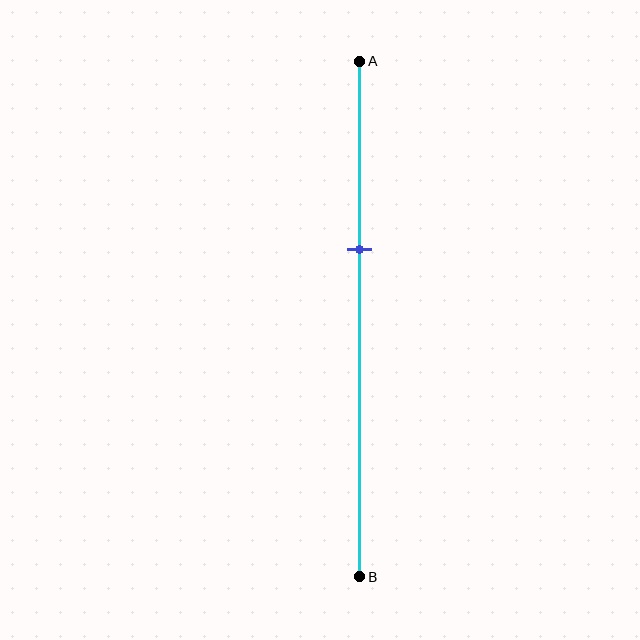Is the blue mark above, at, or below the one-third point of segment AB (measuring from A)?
The blue mark is below the one-third point of segment AB.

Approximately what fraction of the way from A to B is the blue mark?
The blue mark is approximately 35% of the way from A to B.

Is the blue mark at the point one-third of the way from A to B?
No, the mark is at about 35% from A, not at the 33% one-third point.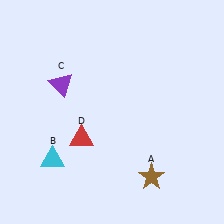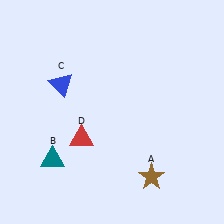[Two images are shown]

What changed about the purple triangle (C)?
In Image 1, C is purple. In Image 2, it changed to blue.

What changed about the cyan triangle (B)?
In Image 1, B is cyan. In Image 2, it changed to teal.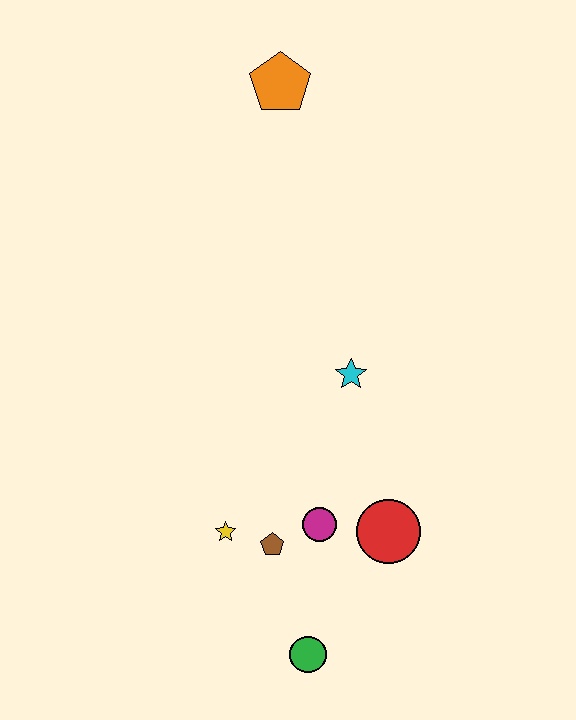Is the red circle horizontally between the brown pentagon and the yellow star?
No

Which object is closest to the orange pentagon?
The cyan star is closest to the orange pentagon.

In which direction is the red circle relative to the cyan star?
The red circle is below the cyan star.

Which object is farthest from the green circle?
The orange pentagon is farthest from the green circle.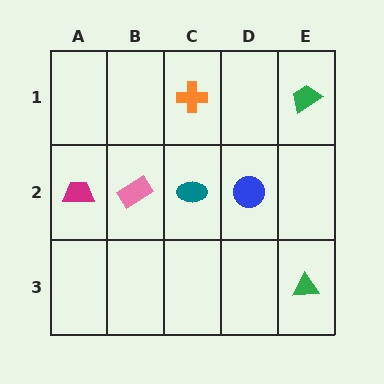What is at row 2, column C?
A teal ellipse.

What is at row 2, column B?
A pink rectangle.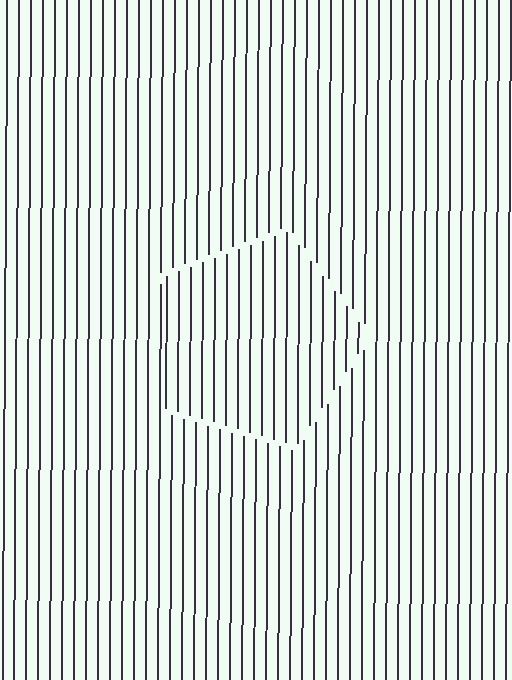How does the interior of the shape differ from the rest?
The interior of the shape contains the same grating, shifted by half a period — the contour is defined by the phase discontinuity where line-ends from the inner and outer gratings abut.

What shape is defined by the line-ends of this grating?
An illusory pentagon. The interior of the shape contains the same grating, shifted by half a period — the contour is defined by the phase discontinuity where line-ends from the inner and outer gratings abut.